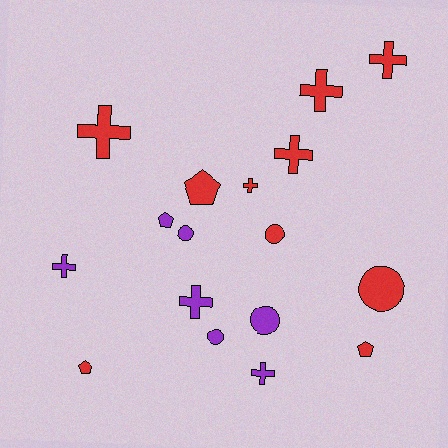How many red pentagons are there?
There are 3 red pentagons.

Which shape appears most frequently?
Cross, with 8 objects.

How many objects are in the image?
There are 17 objects.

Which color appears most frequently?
Red, with 10 objects.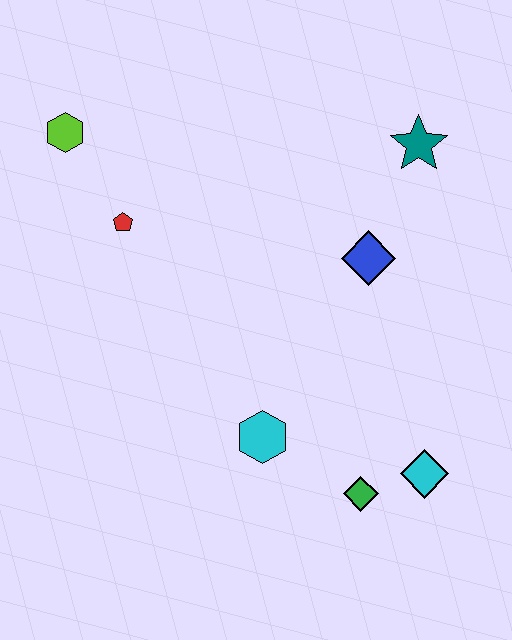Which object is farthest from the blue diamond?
The lime hexagon is farthest from the blue diamond.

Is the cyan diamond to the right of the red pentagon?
Yes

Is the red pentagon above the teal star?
No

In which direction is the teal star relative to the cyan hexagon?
The teal star is above the cyan hexagon.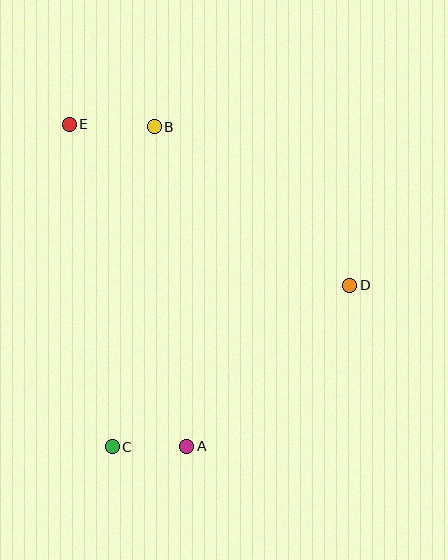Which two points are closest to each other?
Points A and C are closest to each other.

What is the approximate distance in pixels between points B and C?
The distance between B and C is approximately 323 pixels.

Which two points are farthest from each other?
Points A and E are farthest from each other.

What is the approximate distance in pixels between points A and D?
The distance between A and D is approximately 229 pixels.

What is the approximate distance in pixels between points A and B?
The distance between A and B is approximately 321 pixels.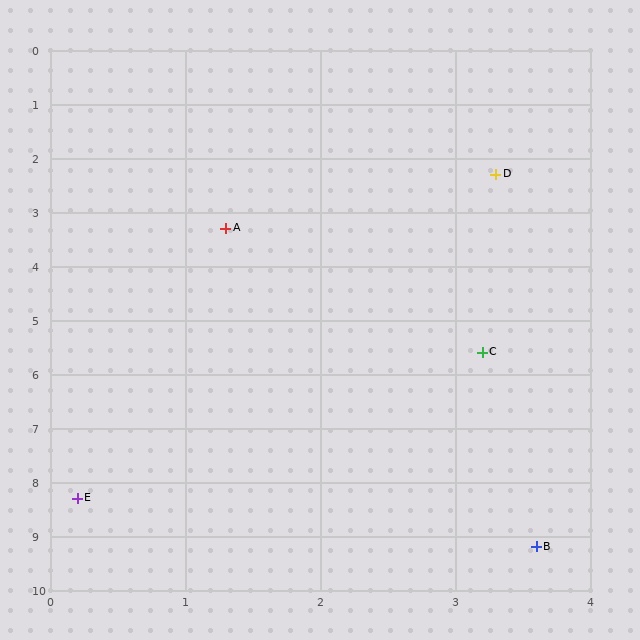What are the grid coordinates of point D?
Point D is at approximately (3.3, 2.3).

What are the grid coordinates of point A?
Point A is at approximately (1.3, 3.3).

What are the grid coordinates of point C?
Point C is at approximately (3.2, 5.6).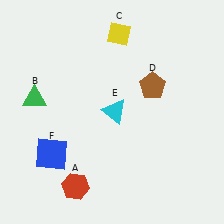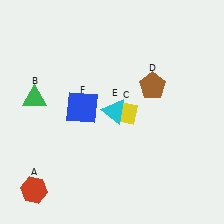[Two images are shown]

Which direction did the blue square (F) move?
The blue square (F) moved up.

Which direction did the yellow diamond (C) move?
The yellow diamond (C) moved down.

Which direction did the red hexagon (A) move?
The red hexagon (A) moved left.